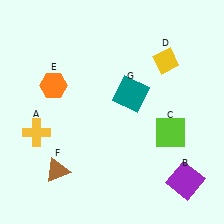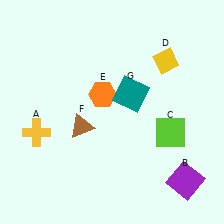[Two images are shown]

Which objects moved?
The objects that moved are: the orange hexagon (E), the brown triangle (F).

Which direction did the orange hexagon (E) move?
The orange hexagon (E) moved right.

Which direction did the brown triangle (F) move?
The brown triangle (F) moved up.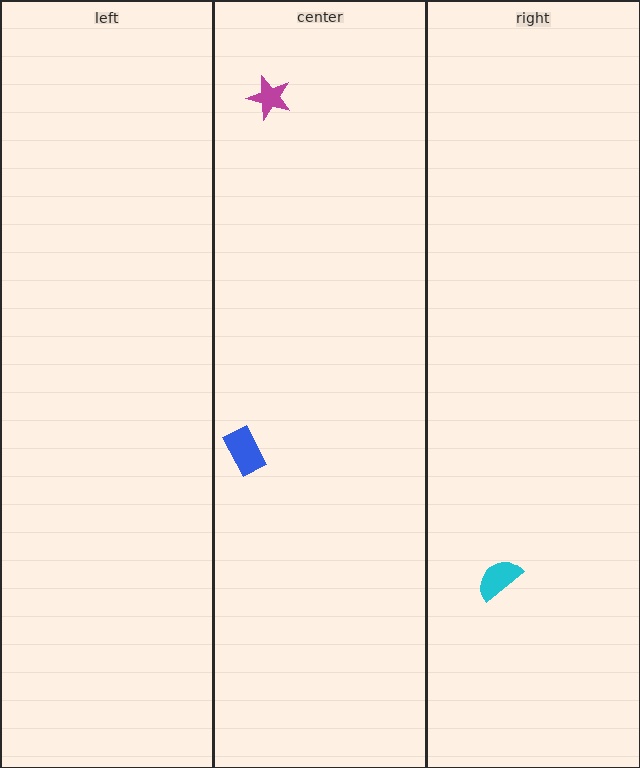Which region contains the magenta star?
The center region.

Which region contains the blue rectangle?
The center region.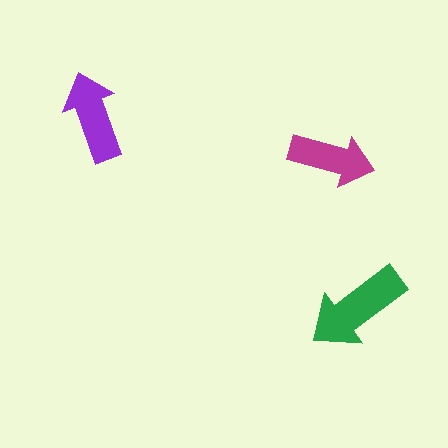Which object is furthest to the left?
The purple arrow is leftmost.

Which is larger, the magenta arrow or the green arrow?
The green one.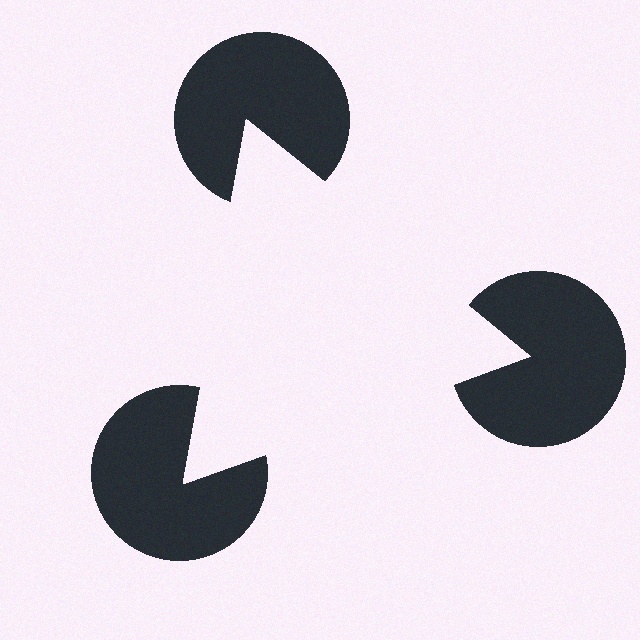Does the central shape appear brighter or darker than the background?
It typically appears slightly brighter than the background, even though no actual brightness change is drawn.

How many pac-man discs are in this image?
There are 3 — one at each vertex of the illusory triangle.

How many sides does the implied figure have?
3 sides.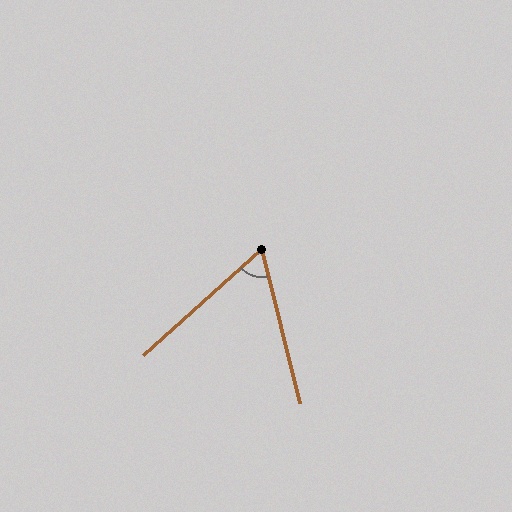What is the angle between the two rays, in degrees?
Approximately 62 degrees.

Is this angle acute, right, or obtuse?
It is acute.